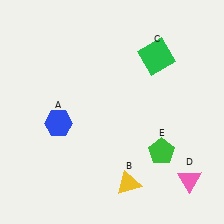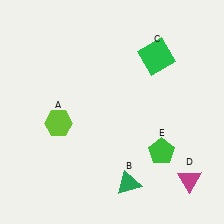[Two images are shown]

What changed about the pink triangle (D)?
In Image 1, D is pink. In Image 2, it changed to magenta.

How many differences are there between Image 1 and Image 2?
There are 3 differences between the two images.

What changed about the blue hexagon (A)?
In Image 1, A is blue. In Image 2, it changed to lime.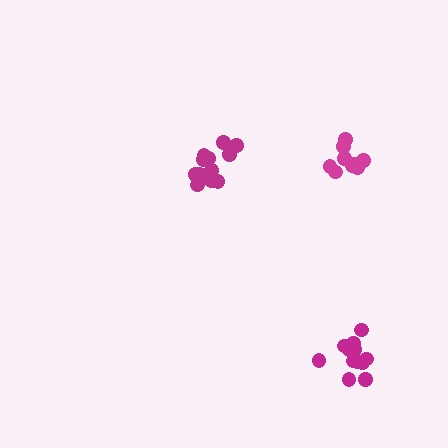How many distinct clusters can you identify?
There are 3 distinct clusters.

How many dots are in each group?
Group 1: 9 dots, Group 2: 13 dots, Group 3: 13 dots (35 total).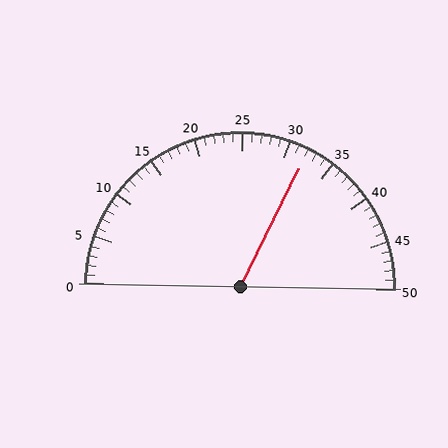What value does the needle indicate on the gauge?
The needle indicates approximately 32.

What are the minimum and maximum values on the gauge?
The gauge ranges from 0 to 50.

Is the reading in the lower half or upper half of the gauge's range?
The reading is in the upper half of the range (0 to 50).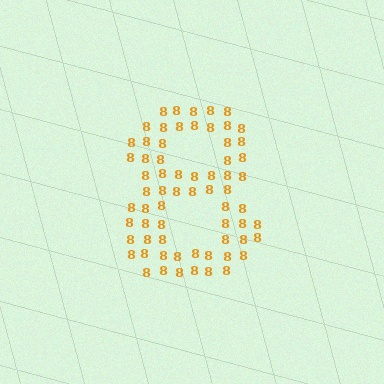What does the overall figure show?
The overall figure shows the digit 8.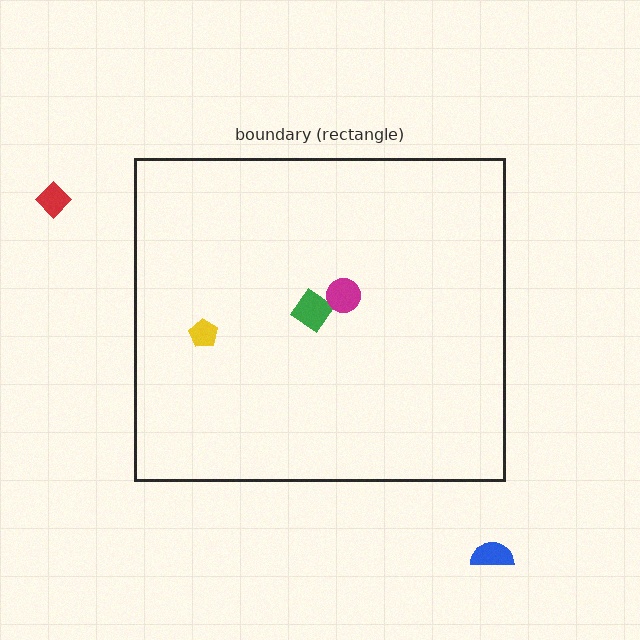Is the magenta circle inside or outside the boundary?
Inside.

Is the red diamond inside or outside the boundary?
Outside.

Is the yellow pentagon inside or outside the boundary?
Inside.